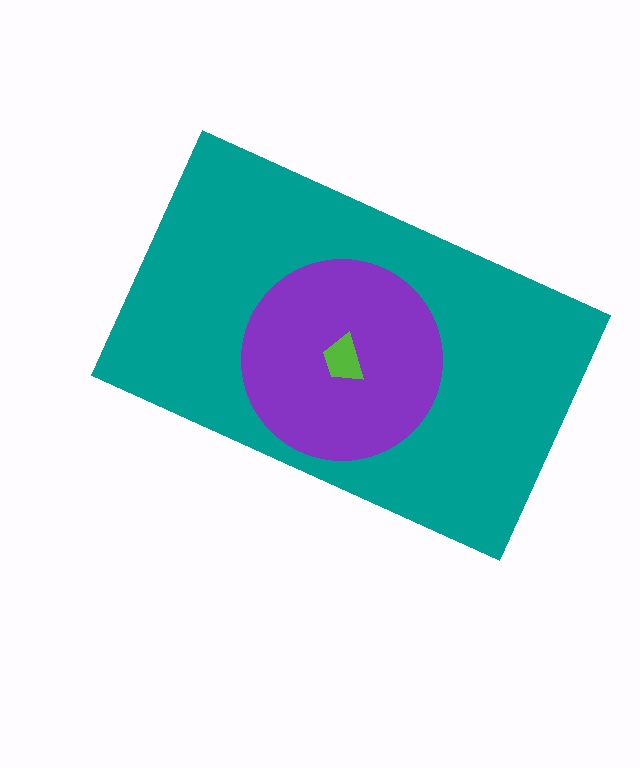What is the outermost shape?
The teal rectangle.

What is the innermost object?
The lime trapezoid.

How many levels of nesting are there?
3.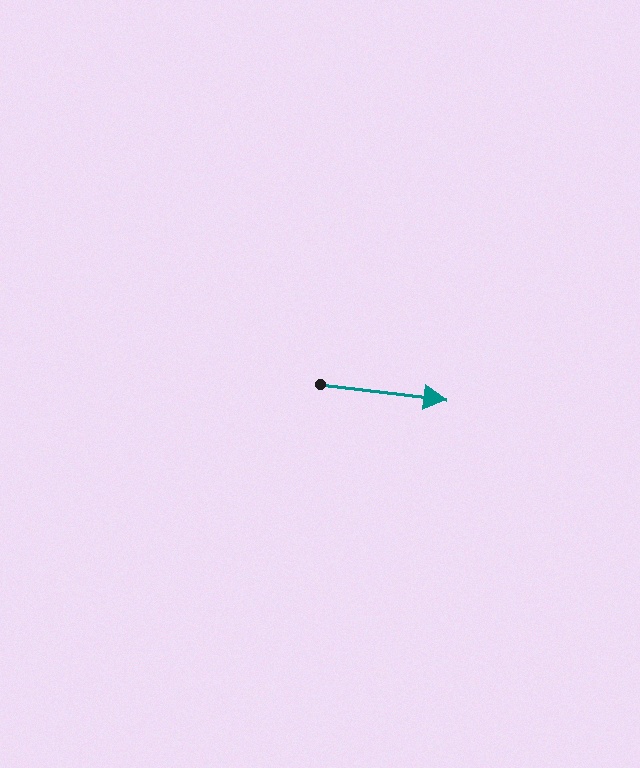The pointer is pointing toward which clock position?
Roughly 3 o'clock.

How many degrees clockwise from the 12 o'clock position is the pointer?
Approximately 97 degrees.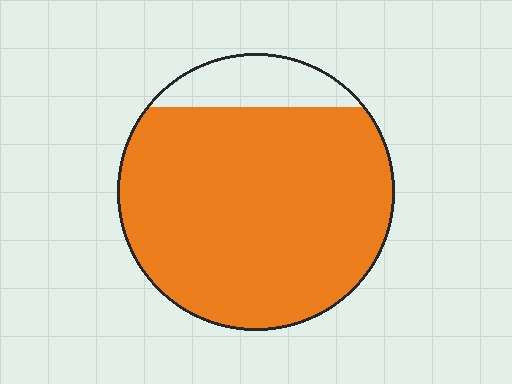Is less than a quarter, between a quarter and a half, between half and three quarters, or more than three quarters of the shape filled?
More than three quarters.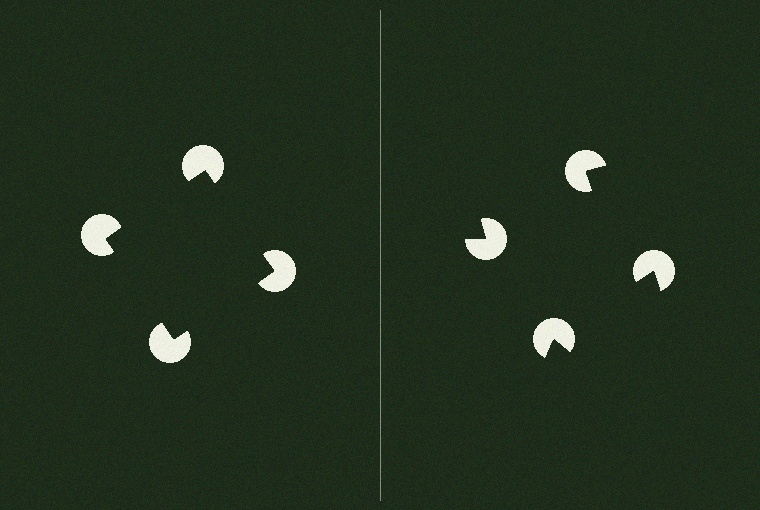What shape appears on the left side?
An illusory square.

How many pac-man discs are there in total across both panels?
8 — 4 on each side.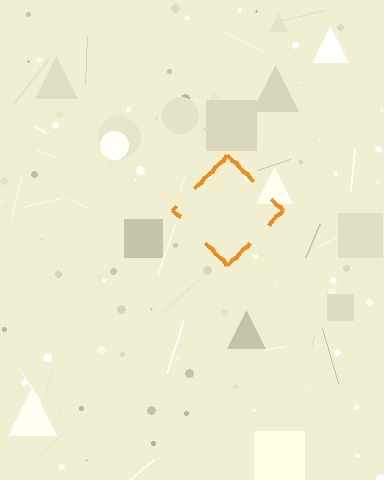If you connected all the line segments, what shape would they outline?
They would outline a diamond.